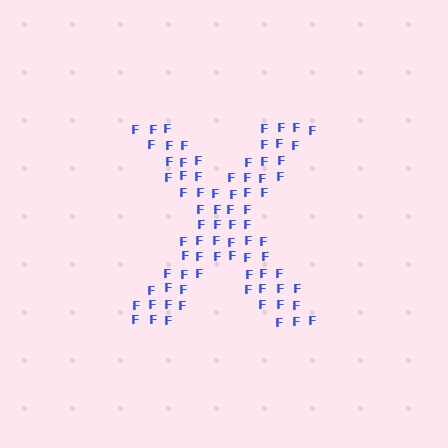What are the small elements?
The small elements are letter F's.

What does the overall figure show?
The overall figure shows the letter X.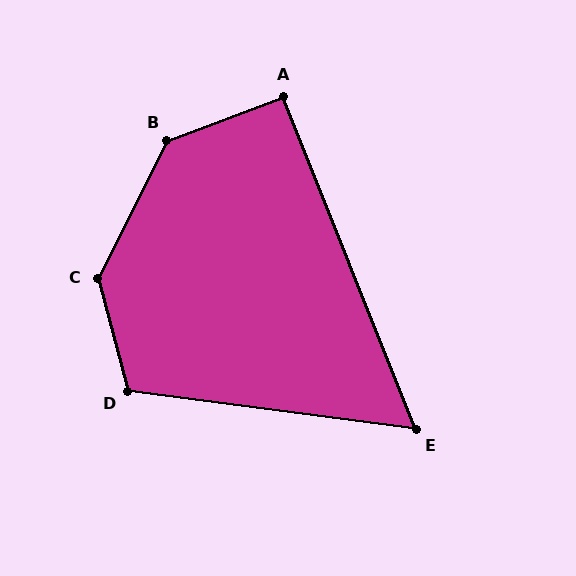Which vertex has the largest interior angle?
C, at approximately 138 degrees.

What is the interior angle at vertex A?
Approximately 91 degrees (approximately right).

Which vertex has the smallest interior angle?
E, at approximately 61 degrees.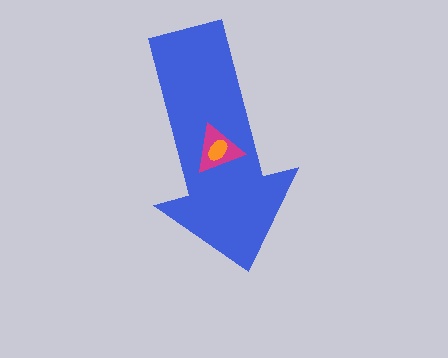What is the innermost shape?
The orange ellipse.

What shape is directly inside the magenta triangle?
The orange ellipse.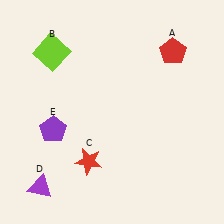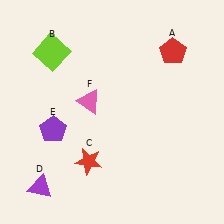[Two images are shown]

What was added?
A pink triangle (F) was added in Image 2.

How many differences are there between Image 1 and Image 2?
There is 1 difference between the two images.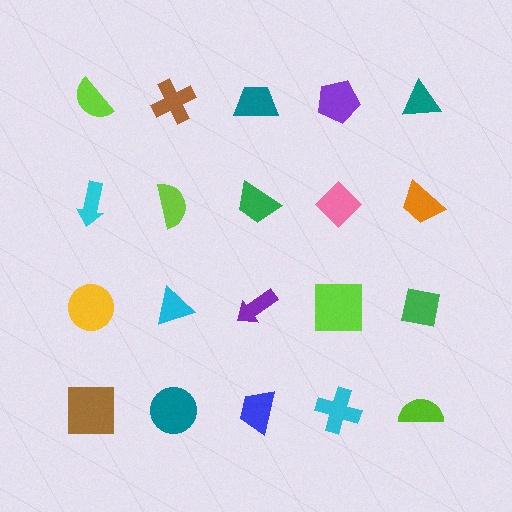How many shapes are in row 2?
5 shapes.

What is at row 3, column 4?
A lime square.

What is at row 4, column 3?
A blue trapezoid.